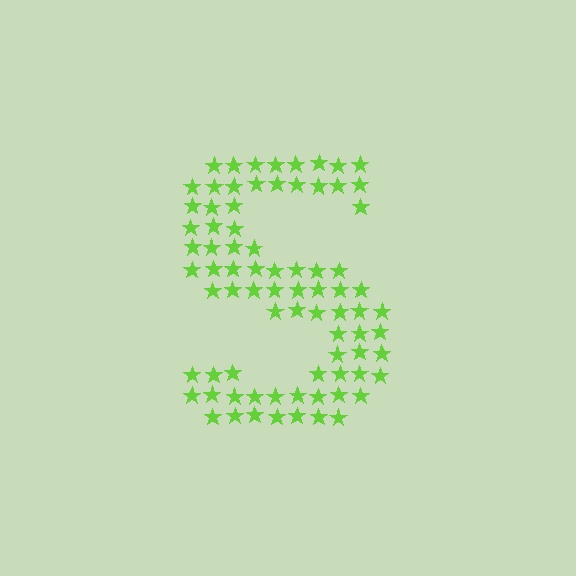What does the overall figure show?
The overall figure shows the letter S.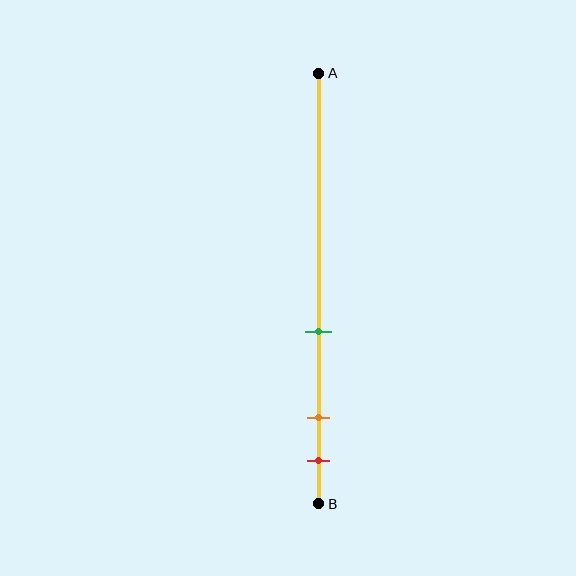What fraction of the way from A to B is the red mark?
The red mark is approximately 90% (0.9) of the way from A to B.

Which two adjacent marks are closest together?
The orange and red marks are the closest adjacent pair.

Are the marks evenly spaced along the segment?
No, the marks are not evenly spaced.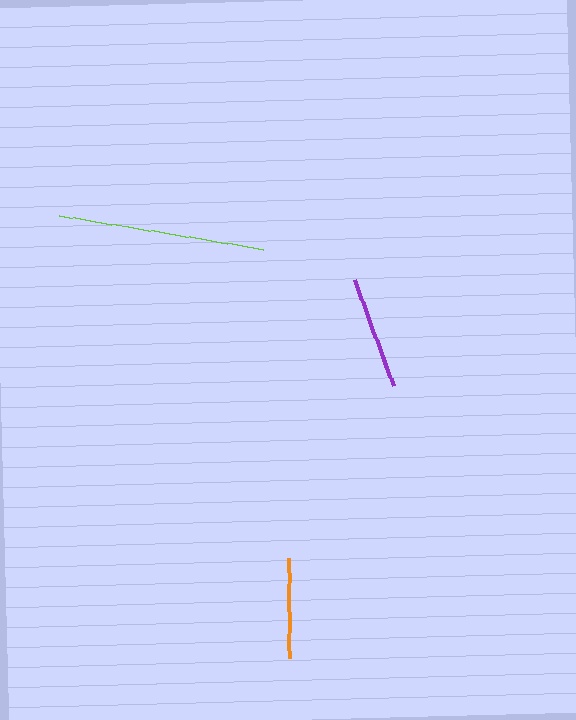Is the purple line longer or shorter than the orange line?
The purple line is longer than the orange line.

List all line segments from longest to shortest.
From longest to shortest: lime, purple, orange.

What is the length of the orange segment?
The orange segment is approximately 101 pixels long.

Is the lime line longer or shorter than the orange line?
The lime line is longer than the orange line.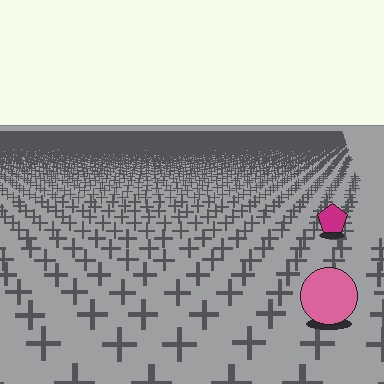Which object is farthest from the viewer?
The magenta pentagon is farthest from the viewer. It appears smaller and the ground texture around it is denser.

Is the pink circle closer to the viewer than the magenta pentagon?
Yes. The pink circle is closer — you can tell from the texture gradient: the ground texture is coarser near it.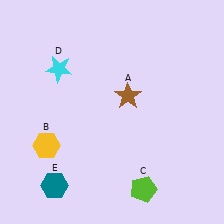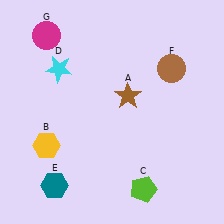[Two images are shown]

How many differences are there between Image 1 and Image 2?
There are 2 differences between the two images.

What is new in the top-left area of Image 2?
A magenta circle (G) was added in the top-left area of Image 2.